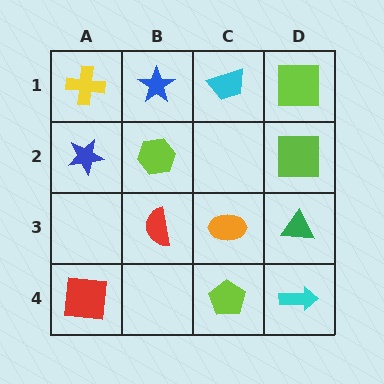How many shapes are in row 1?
4 shapes.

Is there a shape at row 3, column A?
No, that cell is empty.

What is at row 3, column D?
A green triangle.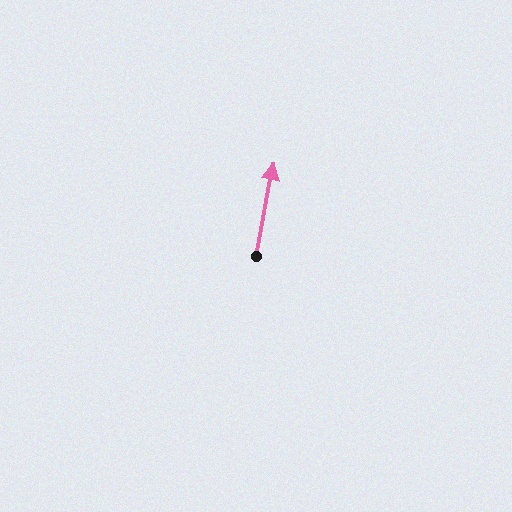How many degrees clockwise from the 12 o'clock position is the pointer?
Approximately 11 degrees.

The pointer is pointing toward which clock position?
Roughly 12 o'clock.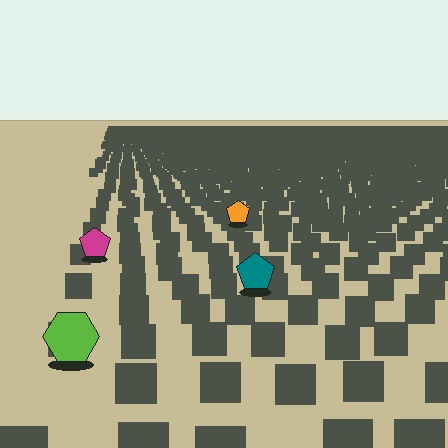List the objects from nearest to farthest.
From nearest to farthest: the lime hexagon, the teal pentagon, the magenta pentagon, the orange pentagon.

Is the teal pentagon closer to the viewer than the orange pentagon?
Yes. The teal pentagon is closer — you can tell from the texture gradient: the ground texture is coarser near it.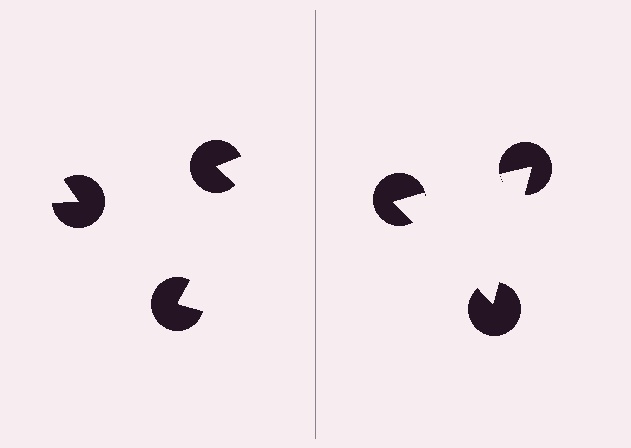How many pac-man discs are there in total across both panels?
6 — 3 on each side.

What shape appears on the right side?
An illusory triangle.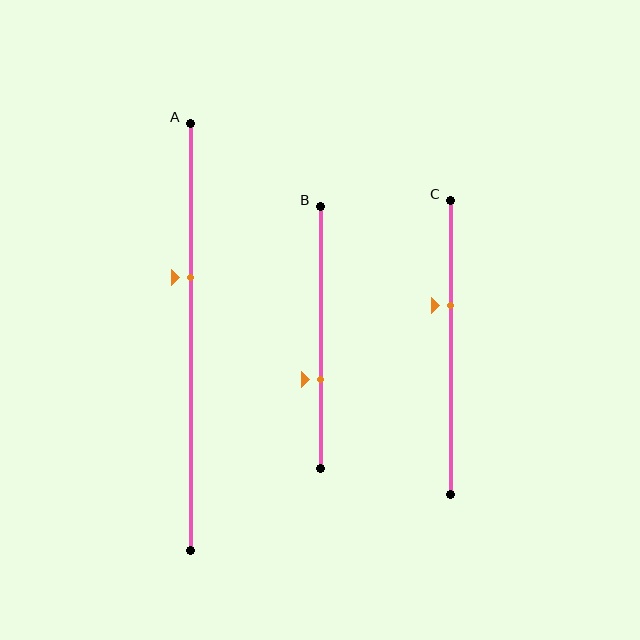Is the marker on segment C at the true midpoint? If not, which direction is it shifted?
No, the marker on segment C is shifted upward by about 14% of the segment length.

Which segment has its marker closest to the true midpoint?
Segment A has its marker closest to the true midpoint.